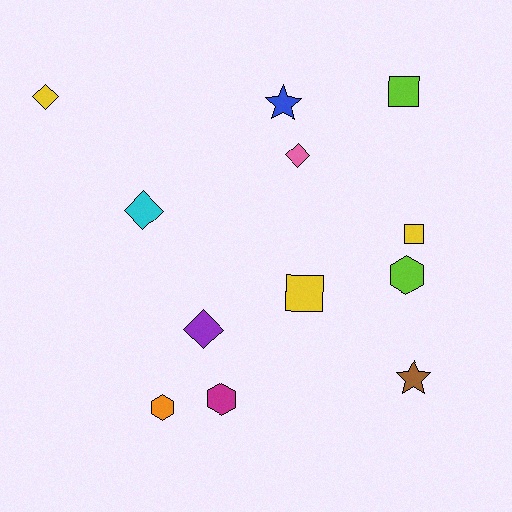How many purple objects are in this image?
There is 1 purple object.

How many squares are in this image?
There are 3 squares.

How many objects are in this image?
There are 12 objects.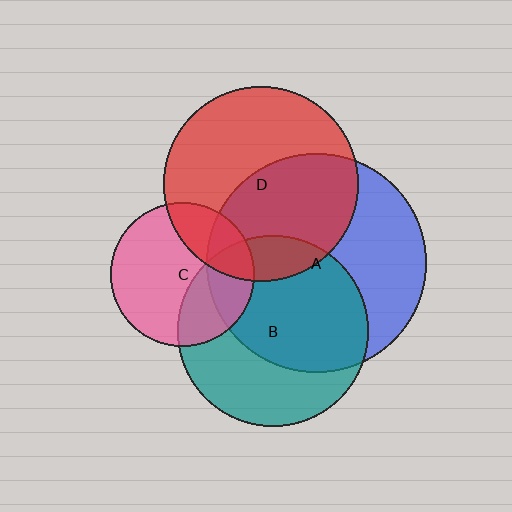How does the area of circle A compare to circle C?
Approximately 2.3 times.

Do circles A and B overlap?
Yes.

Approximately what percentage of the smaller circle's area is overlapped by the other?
Approximately 60%.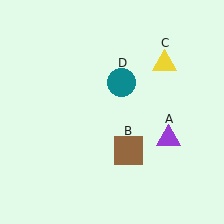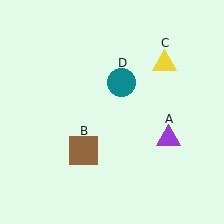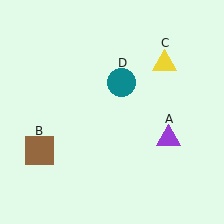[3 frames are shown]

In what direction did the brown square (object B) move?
The brown square (object B) moved left.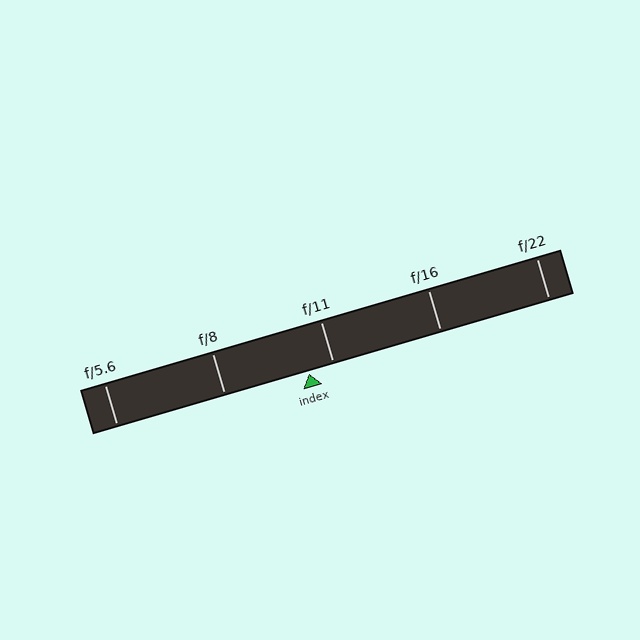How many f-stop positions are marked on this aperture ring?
There are 5 f-stop positions marked.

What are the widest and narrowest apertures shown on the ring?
The widest aperture shown is f/5.6 and the narrowest is f/22.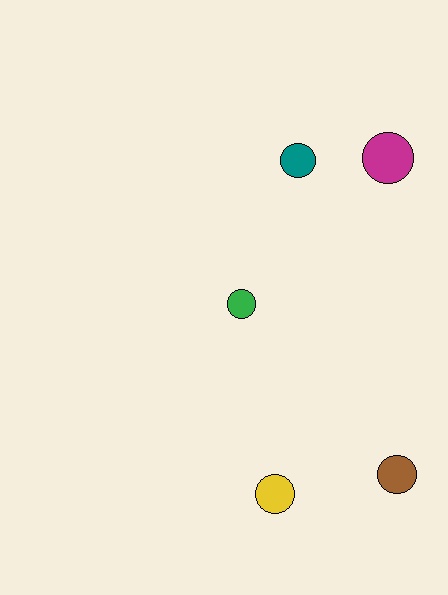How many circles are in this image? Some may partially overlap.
There are 5 circles.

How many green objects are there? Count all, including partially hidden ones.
There is 1 green object.